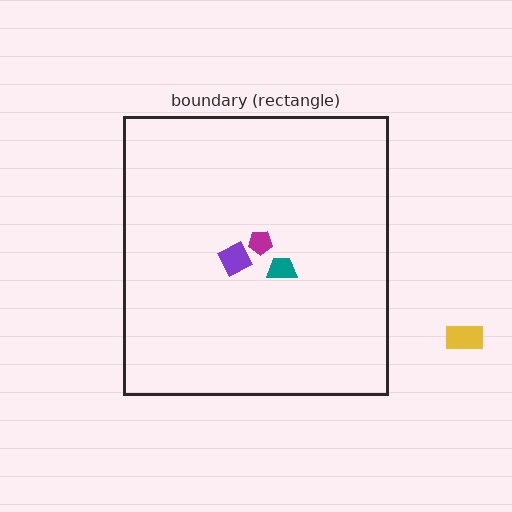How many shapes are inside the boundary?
3 inside, 1 outside.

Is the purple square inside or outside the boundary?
Inside.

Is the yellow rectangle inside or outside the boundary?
Outside.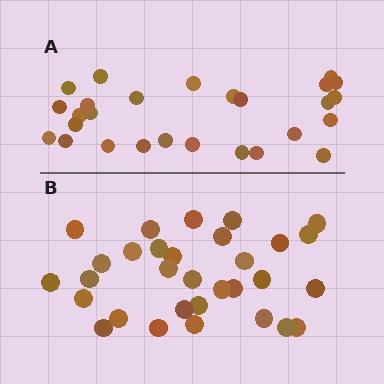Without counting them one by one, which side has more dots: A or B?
Region B (the bottom region) has more dots.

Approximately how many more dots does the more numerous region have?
Region B has about 4 more dots than region A.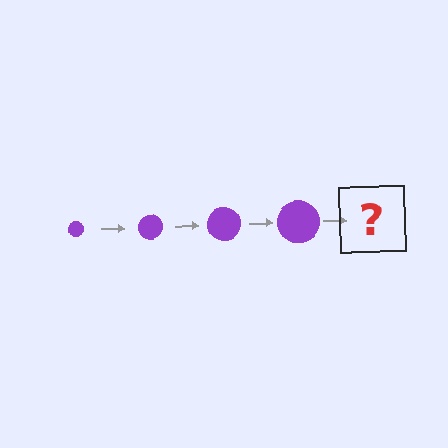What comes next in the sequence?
The next element should be a purple circle, larger than the previous one.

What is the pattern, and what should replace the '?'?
The pattern is that the circle gets progressively larger each step. The '?' should be a purple circle, larger than the previous one.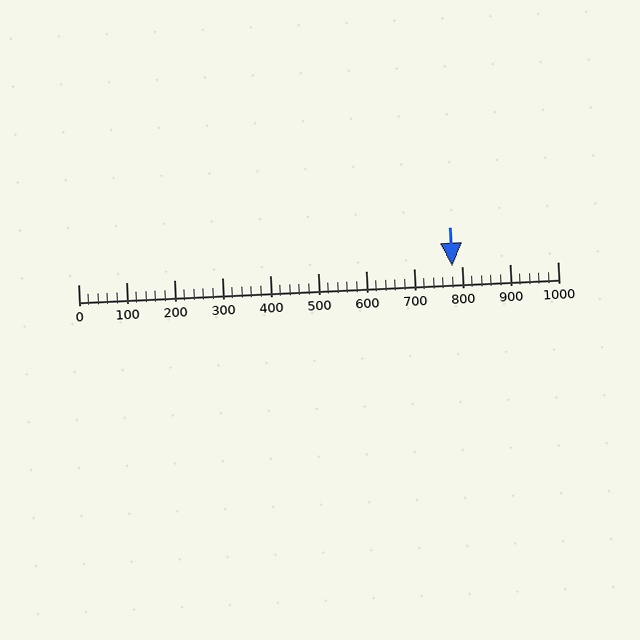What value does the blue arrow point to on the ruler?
The blue arrow points to approximately 780.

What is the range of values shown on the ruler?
The ruler shows values from 0 to 1000.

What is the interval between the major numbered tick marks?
The major tick marks are spaced 100 units apart.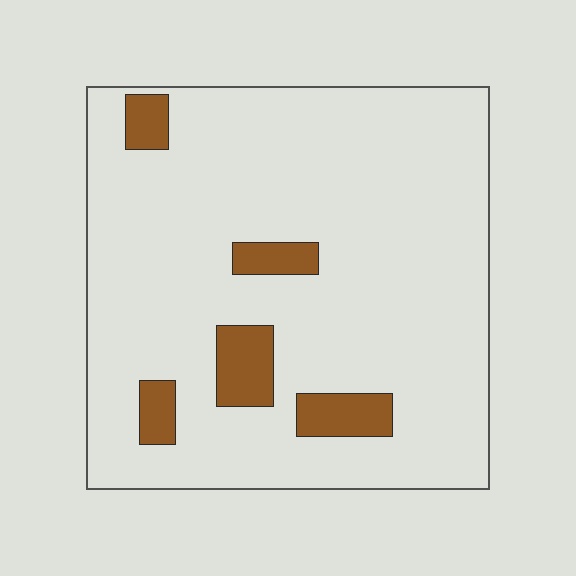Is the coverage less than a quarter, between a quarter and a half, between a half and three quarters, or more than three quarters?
Less than a quarter.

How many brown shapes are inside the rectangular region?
5.